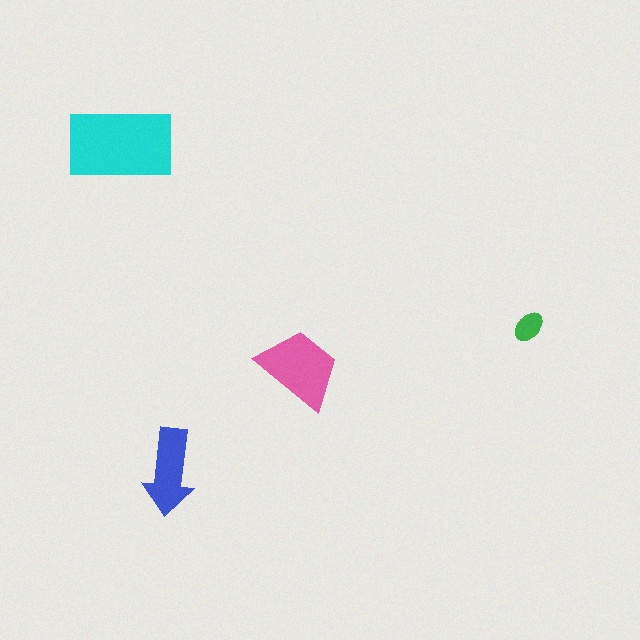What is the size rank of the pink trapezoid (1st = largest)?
2nd.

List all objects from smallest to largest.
The green ellipse, the blue arrow, the pink trapezoid, the cyan rectangle.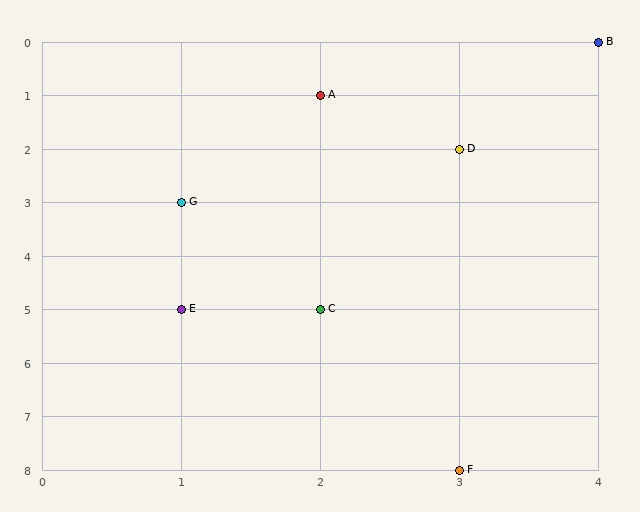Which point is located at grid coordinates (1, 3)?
Point G is at (1, 3).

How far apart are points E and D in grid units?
Points E and D are 2 columns and 3 rows apart (about 3.6 grid units diagonally).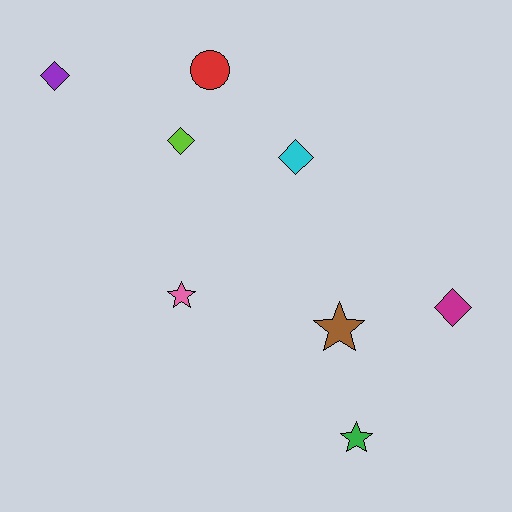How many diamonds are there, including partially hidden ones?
There are 4 diamonds.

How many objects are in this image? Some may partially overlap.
There are 8 objects.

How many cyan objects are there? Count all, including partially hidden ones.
There is 1 cyan object.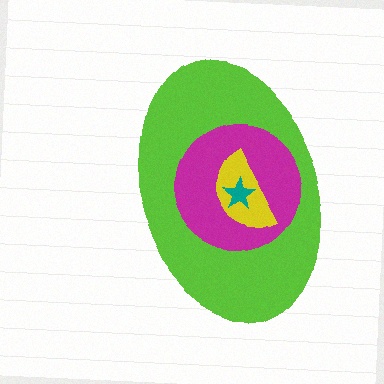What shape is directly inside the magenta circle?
The yellow semicircle.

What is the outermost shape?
The lime ellipse.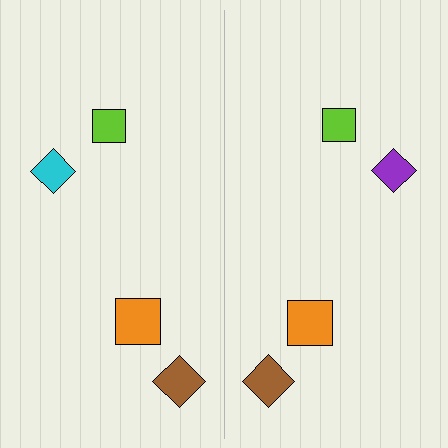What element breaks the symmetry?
The purple diamond on the right side breaks the symmetry — its mirror counterpart is cyan.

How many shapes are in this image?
There are 8 shapes in this image.